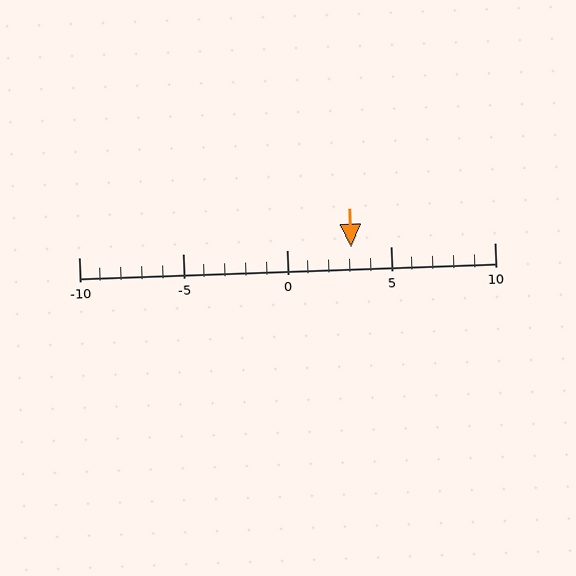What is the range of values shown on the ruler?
The ruler shows values from -10 to 10.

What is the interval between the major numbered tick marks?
The major tick marks are spaced 5 units apart.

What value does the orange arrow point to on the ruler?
The orange arrow points to approximately 3.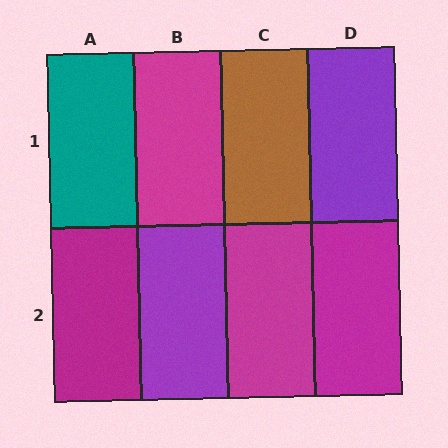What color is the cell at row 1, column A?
Teal.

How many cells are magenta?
4 cells are magenta.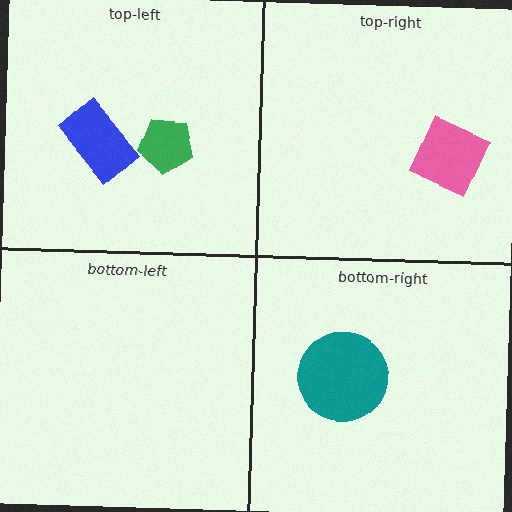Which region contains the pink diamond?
The top-right region.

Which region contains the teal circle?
The bottom-right region.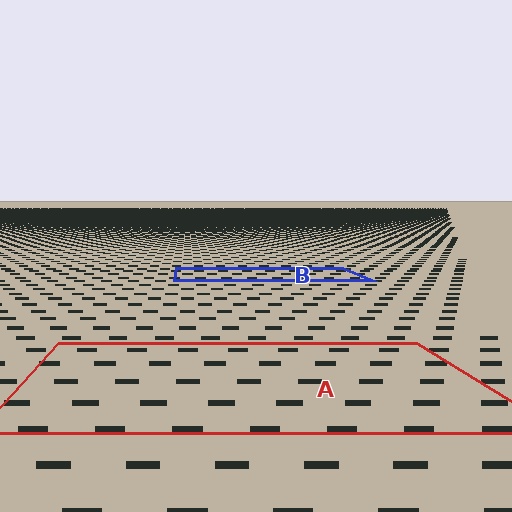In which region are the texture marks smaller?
The texture marks are smaller in region B, because it is farther away.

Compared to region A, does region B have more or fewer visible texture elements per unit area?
Region B has more texture elements per unit area — they are packed more densely because it is farther away.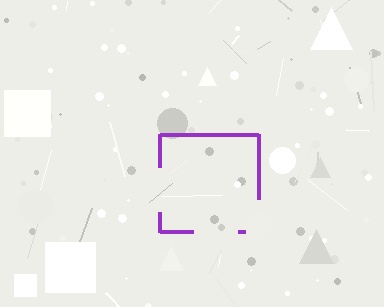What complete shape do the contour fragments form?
The contour fragments form a square.